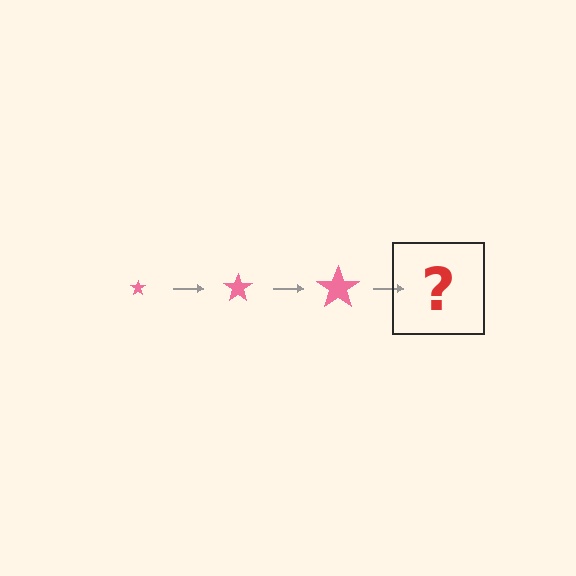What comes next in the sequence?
The next element should be a pink star, larger than the previous one.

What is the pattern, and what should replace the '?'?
The pattern is that the star gets progressively larger each step. The '?' should be a pink star, larger than the previous one.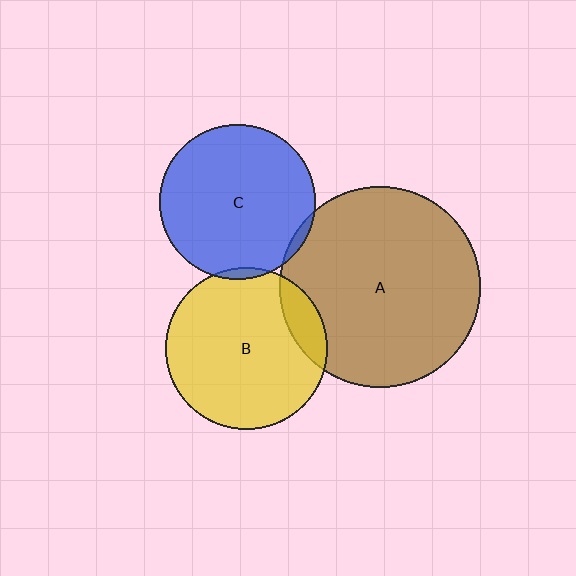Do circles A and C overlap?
Yes.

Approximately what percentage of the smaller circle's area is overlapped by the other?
Approximately 5%.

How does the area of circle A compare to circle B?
Approximately 1.6 times.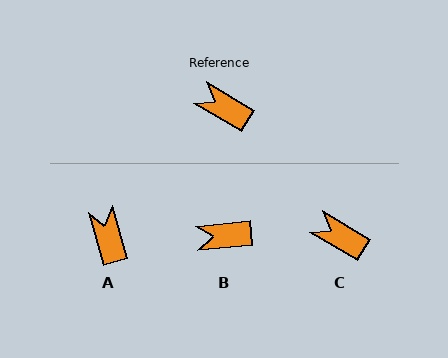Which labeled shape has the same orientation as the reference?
C.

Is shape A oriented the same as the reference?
No, it is off by about 42 degrees.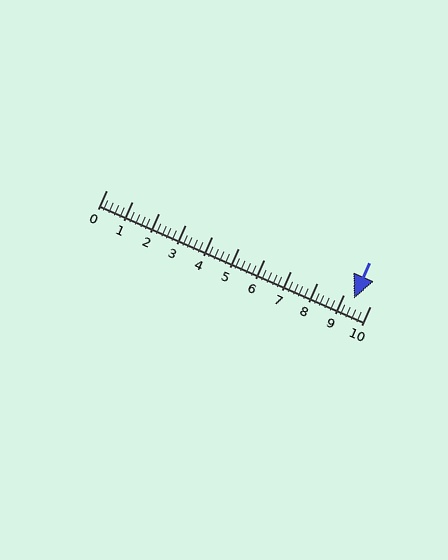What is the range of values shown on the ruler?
The ruler shows values from 0 to 10.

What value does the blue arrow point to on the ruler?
The blue arrow points to approximately 9.4.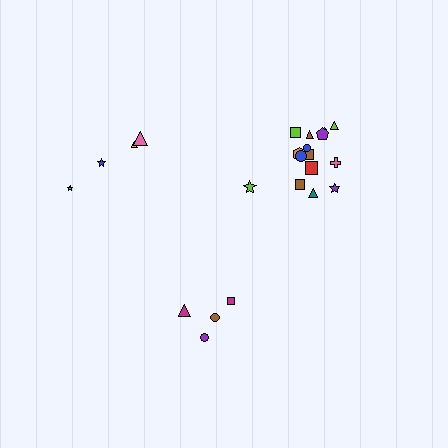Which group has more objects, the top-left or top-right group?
The top-right group.